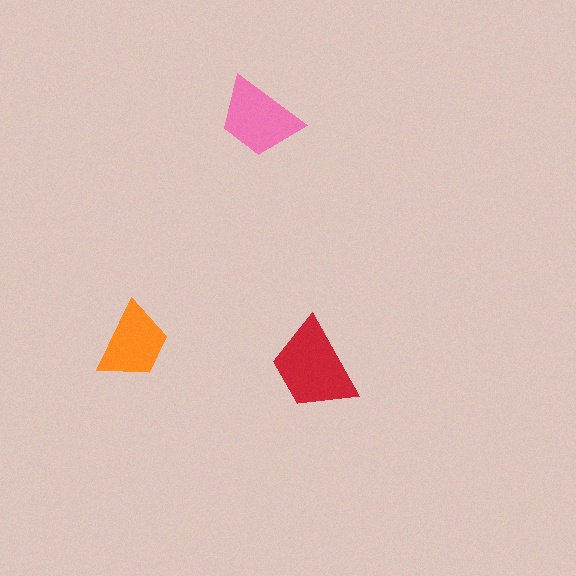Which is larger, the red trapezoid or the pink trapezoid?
The red one.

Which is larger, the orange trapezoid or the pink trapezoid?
The pink one.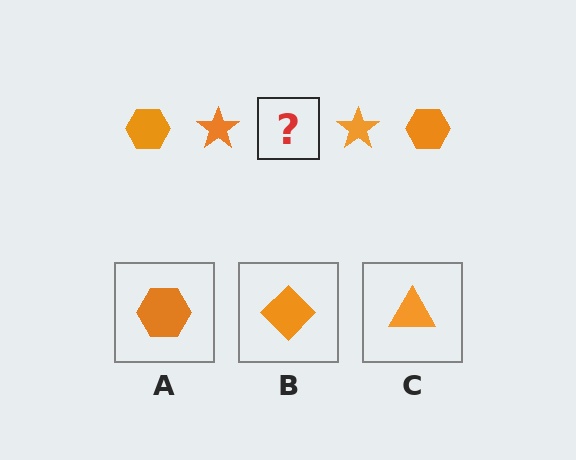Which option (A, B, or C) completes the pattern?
A.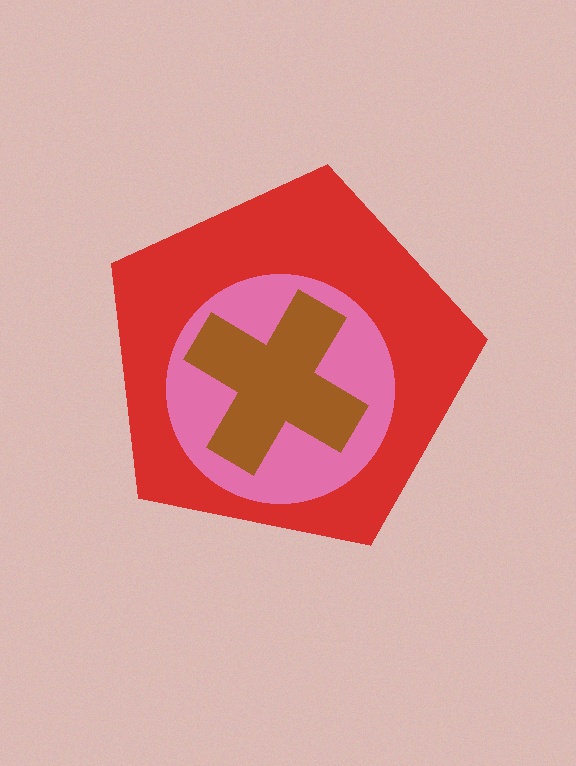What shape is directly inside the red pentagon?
The pink circle.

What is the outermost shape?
The red pentagon.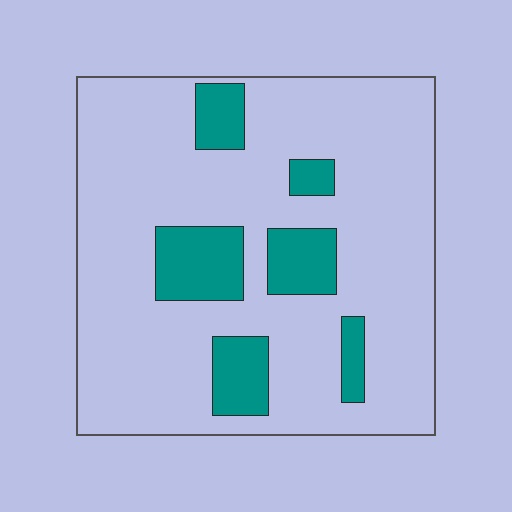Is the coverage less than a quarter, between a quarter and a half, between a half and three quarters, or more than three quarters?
Less than a quarter.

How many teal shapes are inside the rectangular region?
6.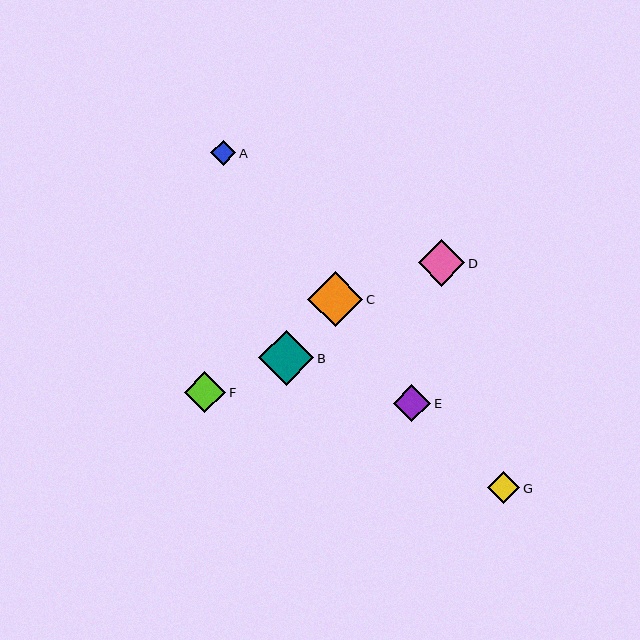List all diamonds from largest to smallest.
From largest to smallest: C, B, D, F, E, G, A.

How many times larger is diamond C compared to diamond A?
Diamond C is approximately 2.1 times the size of diamond A.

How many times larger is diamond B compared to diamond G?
Diamond B is approximately 1.7 times the size of diamond G.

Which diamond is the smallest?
Diamond A is the smallest with a size of approximately 26 pixels.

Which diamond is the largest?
Diamond C is the largest with a size of approximately 55 pixels.